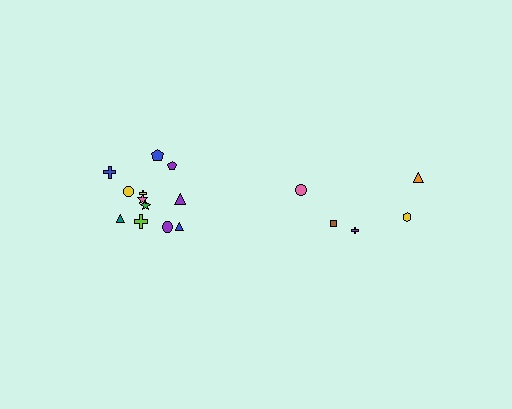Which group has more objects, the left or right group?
The left group.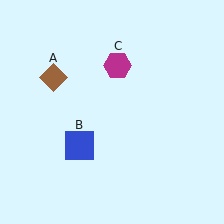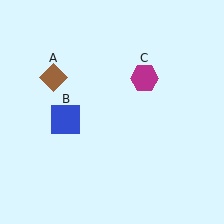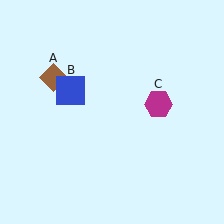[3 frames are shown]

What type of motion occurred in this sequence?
The blue square (object B), magenta hexagon (object C) rotated clockwise around the center of the scene.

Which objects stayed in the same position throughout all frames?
Brown diamond (object A) remained stationary.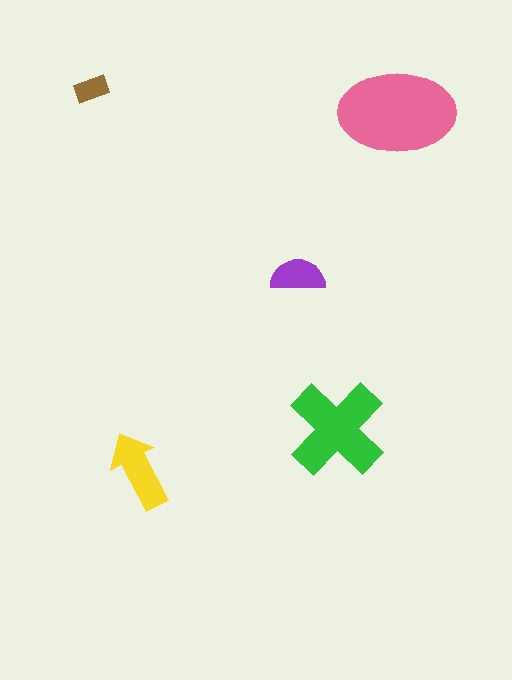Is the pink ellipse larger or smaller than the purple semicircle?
Larger.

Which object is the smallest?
The brown rectangle.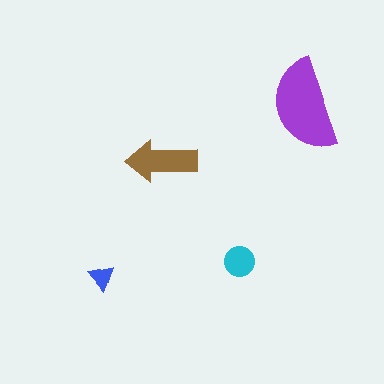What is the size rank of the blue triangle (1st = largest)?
4th.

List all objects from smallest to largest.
The blue triangle, the cyan circle, the brown arrow, the purple semicircle.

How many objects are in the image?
There are 4 objects in the image.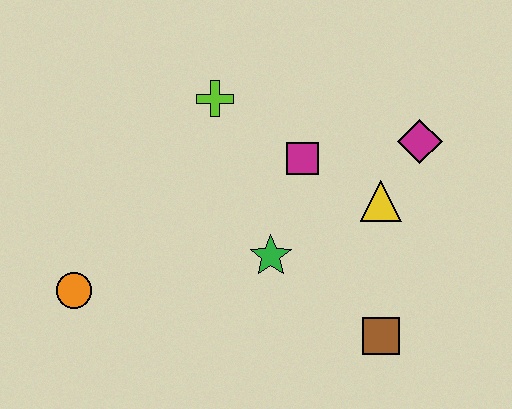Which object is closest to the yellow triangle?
The magenta diamond is closest to the yellow triangle.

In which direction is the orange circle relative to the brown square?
The orange circle is to the left of the brown square.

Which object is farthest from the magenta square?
The orange circle is farthest from the magenta square.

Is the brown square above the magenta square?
No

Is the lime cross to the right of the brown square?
No